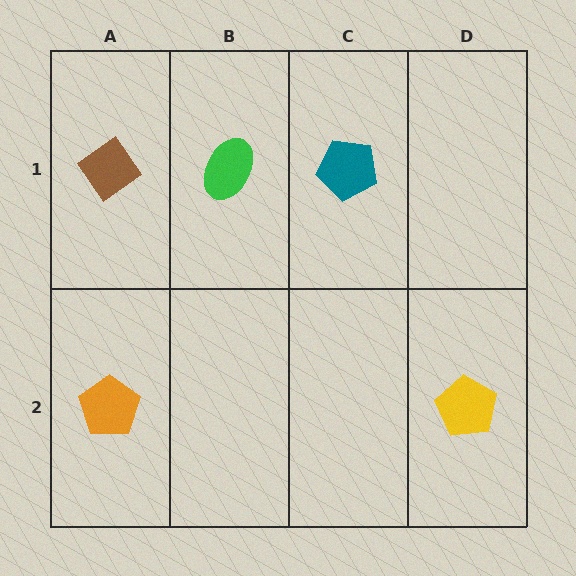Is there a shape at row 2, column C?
No, that cell is empty.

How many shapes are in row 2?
2 shapes.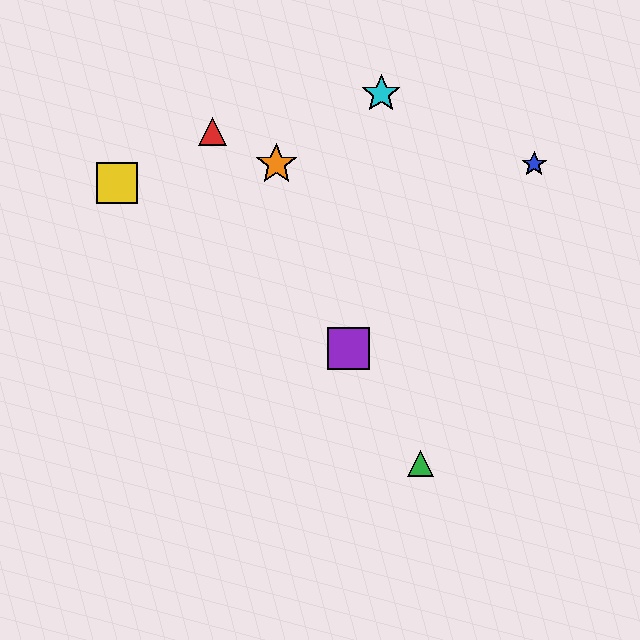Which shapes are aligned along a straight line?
The red triangle, the green triangle, the purple square are aligned along a straight line.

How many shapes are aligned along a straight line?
3 shapes (the red triangle, the green triangle, the purple square) are aligned along a straight line.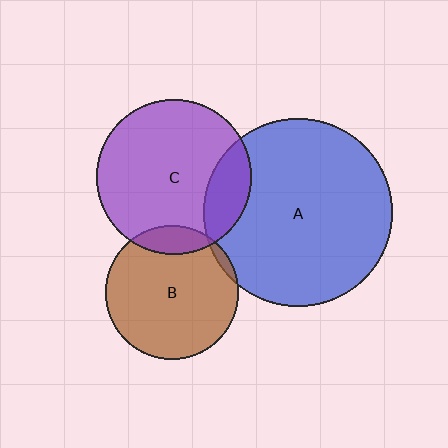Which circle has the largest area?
Circle A (blue).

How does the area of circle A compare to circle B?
Approximately 2.0 times.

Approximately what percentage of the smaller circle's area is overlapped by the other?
Approximately 15%.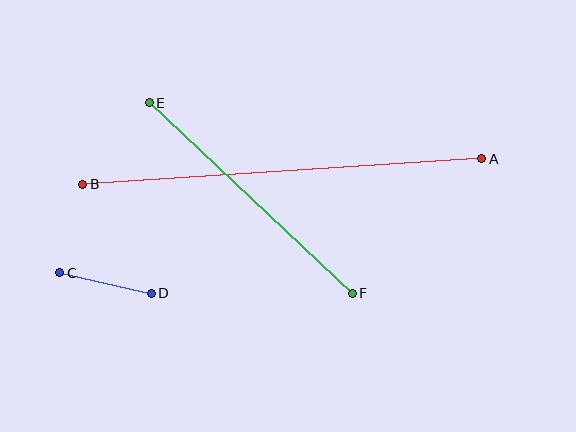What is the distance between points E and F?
The distance is approximately 278 pixels.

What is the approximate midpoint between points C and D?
The midpoint is at approximately (106, 283) pixels.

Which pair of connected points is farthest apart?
Points A and B are farthest apart.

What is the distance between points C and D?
The distance is approximately 94 pixels.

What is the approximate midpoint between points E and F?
The midpoint is at approximately (251, 198) pixels.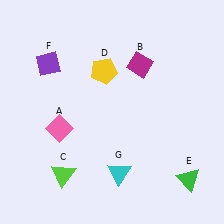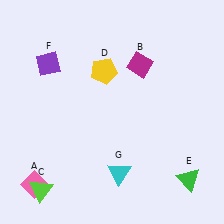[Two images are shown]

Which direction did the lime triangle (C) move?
The lime triangle (C) moved left.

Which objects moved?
The objects that moved are: the pink diamond (A), the lime triangle (C).